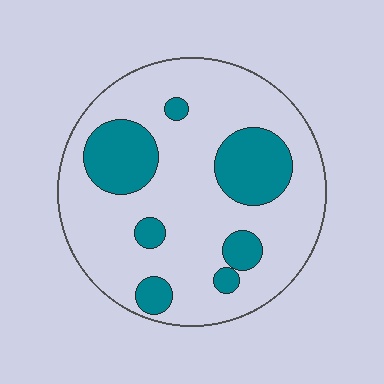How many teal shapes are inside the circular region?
7.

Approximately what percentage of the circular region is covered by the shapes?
Approximately 25%.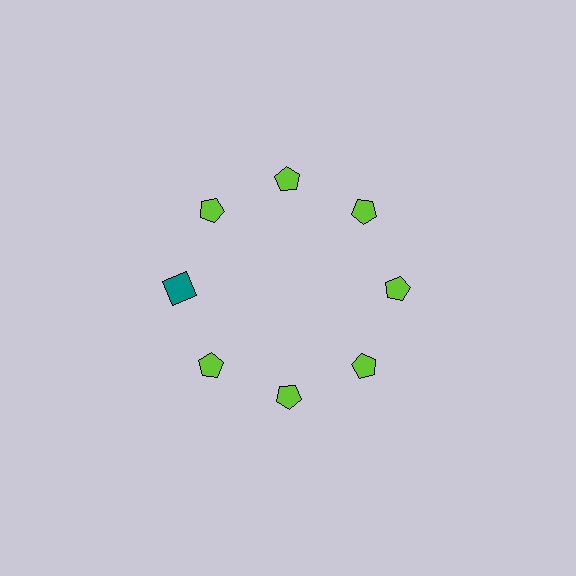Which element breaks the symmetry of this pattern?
The teal square at roughly the 9 o'clock position breaks the symmetry. All other shapes are lime pentagons.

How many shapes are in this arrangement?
There are 8 shapes arranged in a ring pattern.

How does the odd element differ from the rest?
It differs in both color (teal instead of lime) and shape (square instead of pentagon).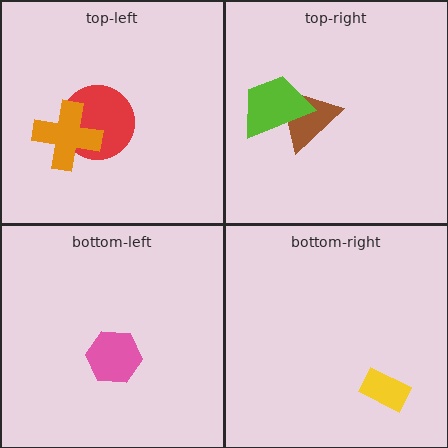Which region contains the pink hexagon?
The bottom-left region.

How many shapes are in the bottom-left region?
1.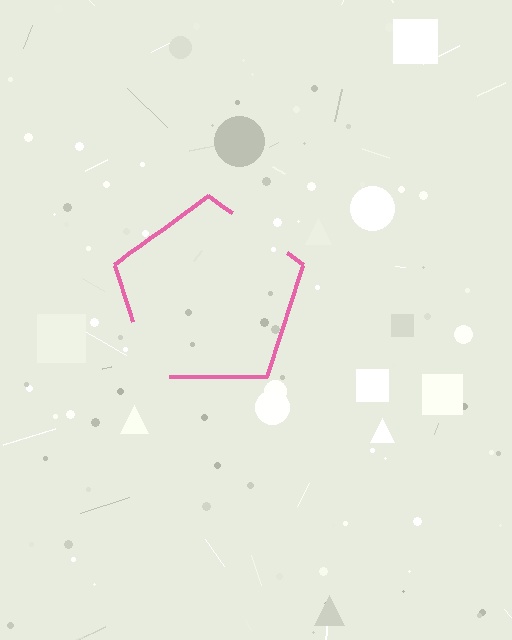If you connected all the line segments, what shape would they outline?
They would outline a pentagon.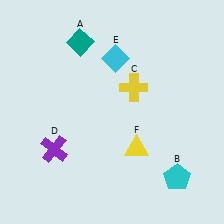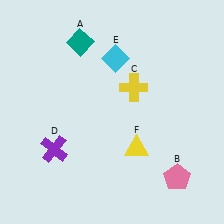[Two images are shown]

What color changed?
The pentagon (B) changed from cyan in Image 1 to pink in Image 2.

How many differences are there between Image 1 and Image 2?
There is 1 difference between the two images.